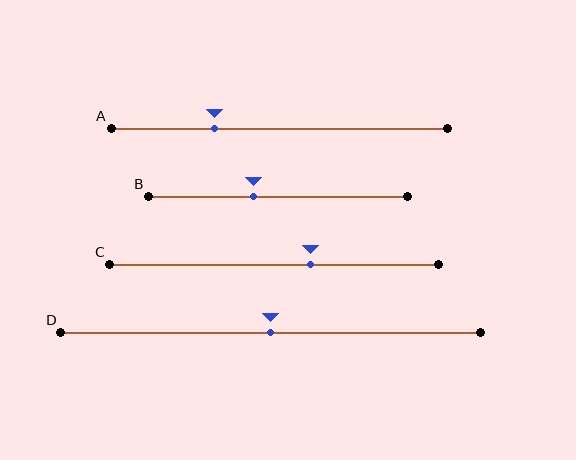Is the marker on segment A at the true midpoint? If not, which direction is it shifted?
No, the marker on segment A is shifted to the left by about 19% of the segment length.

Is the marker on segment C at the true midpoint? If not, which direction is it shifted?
No, the marker on segment C is shifted to the right by about 11% of the segment length.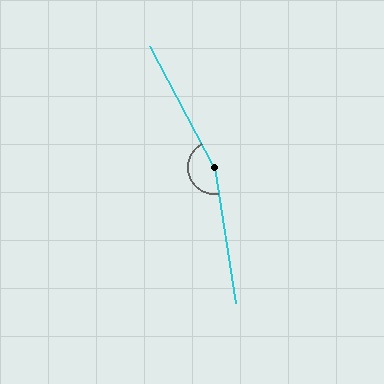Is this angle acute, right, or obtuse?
It is obtuse.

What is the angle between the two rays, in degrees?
Approximately 162 degrees.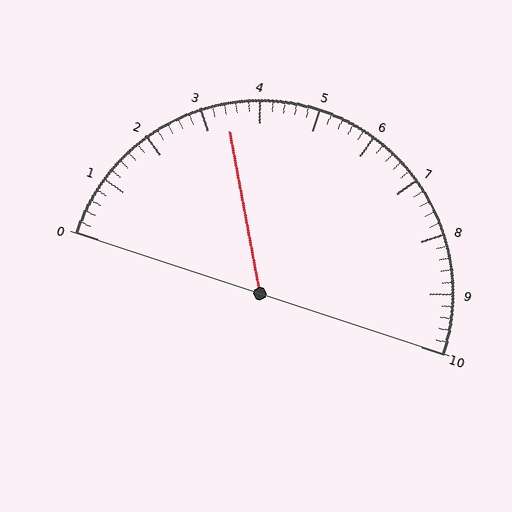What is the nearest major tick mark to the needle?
The nearest major tick mark is 3.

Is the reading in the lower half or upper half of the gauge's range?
The reading is in the lower half of the range (0 to 10).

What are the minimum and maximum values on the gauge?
The gauge ranges from 0 to 10.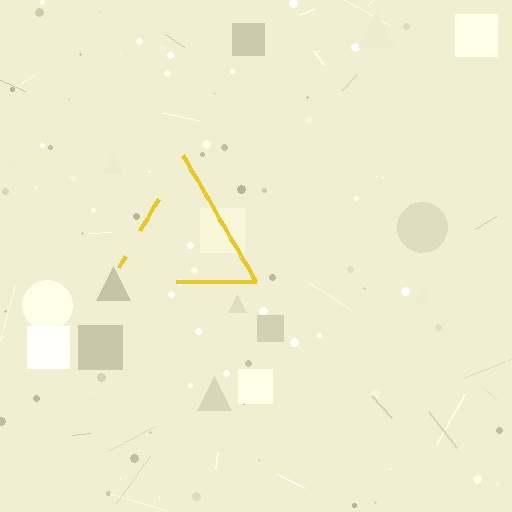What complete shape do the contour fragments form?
The contour fragments form a triangle.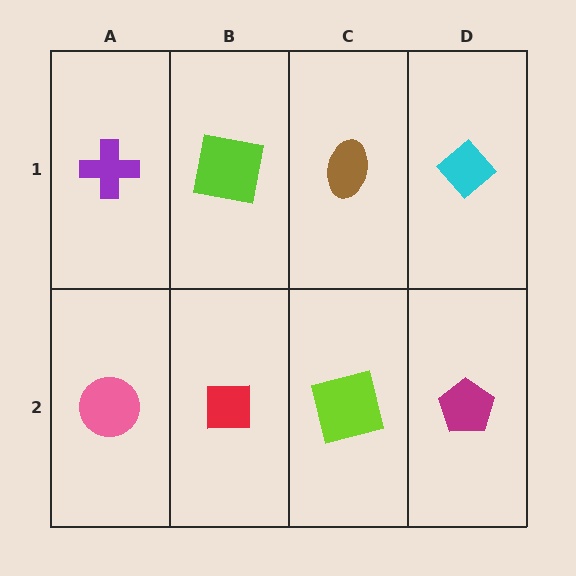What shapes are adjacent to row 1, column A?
A pink circle (row 2, column A), a lime square (row 1, column B).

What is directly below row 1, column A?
A pink circle.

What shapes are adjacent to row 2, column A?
A purple cross (row 1, column A), a red square (row 2, column B).